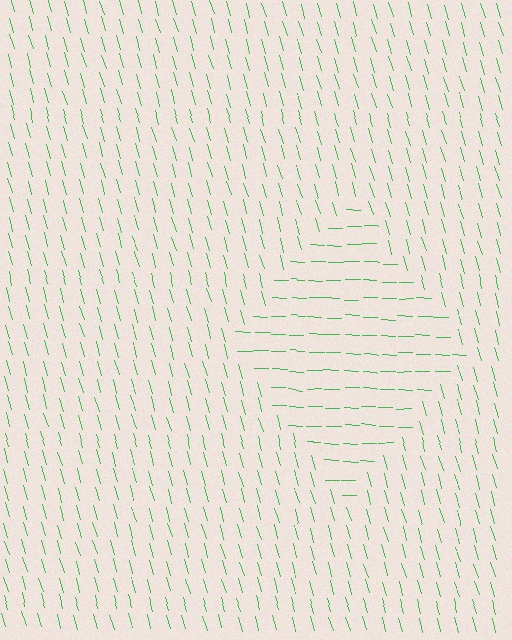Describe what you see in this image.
The image is filled with small green line segments. A diamond region in the image has lines oriented differently from the surrounding lines, creating a visible texture boundary.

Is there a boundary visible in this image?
Yes, there is a texture boundary formed by a change in line orientation.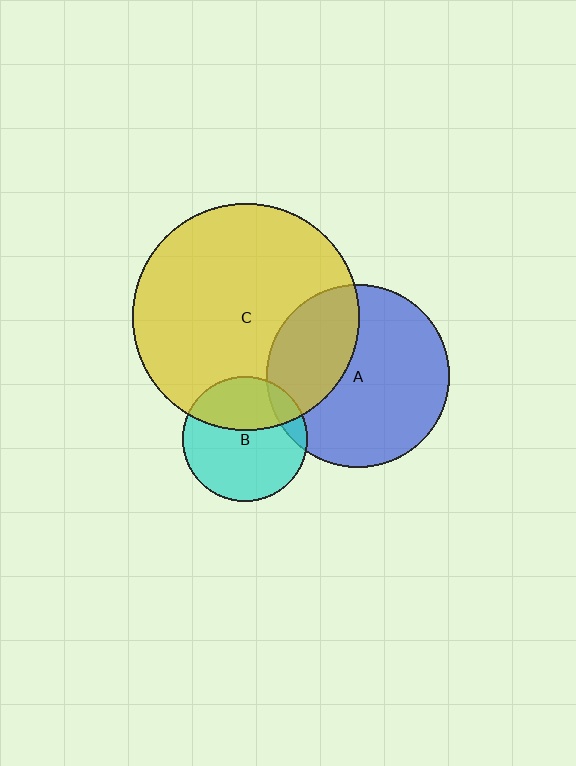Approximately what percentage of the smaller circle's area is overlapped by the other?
Approximately 35%.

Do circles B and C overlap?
Yes.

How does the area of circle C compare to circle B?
Approximately 3.3 times.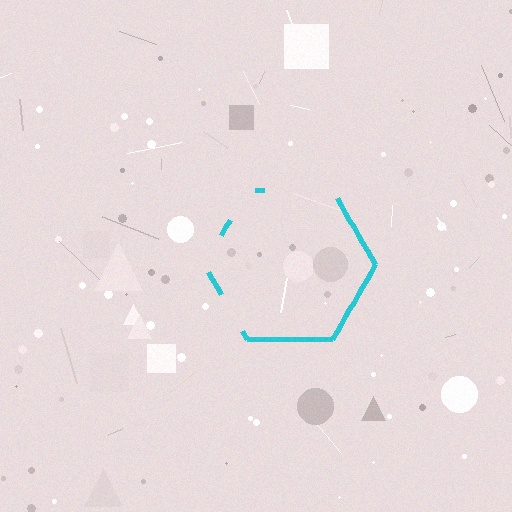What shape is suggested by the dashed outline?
The dashed outline suggests a hexagon.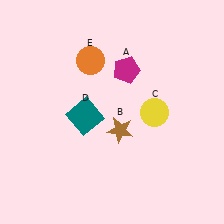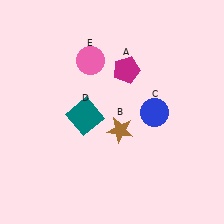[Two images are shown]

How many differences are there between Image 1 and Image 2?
There are 2 differences between the two images.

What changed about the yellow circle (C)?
In Image 1, C is yellow. In Image 2, it changed to blue.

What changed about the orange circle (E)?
In Image 1, E is orange. In Image 2, it changed to pink.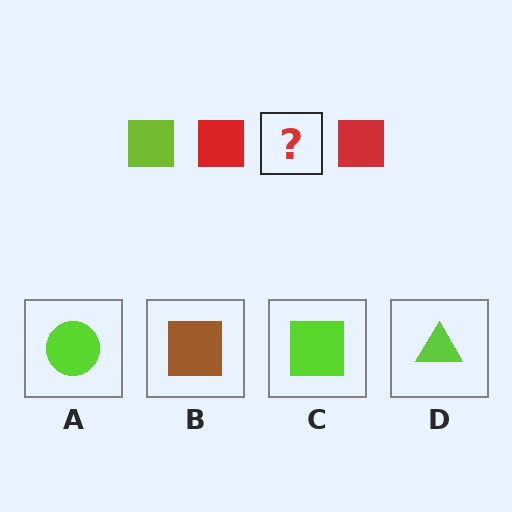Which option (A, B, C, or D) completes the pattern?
C.